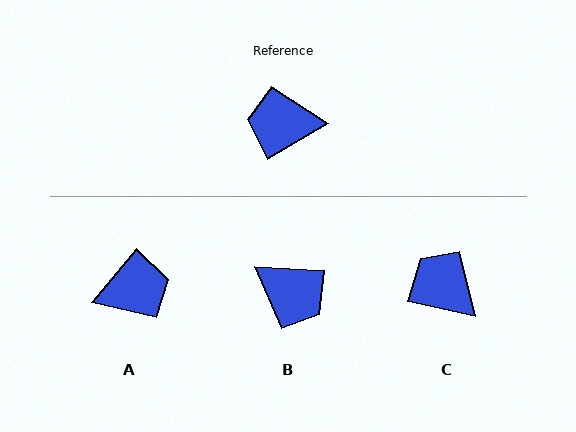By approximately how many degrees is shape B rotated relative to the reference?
Approximately 146 degrees counter-clockwise.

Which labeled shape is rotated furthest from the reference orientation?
A, about 161 degrees away.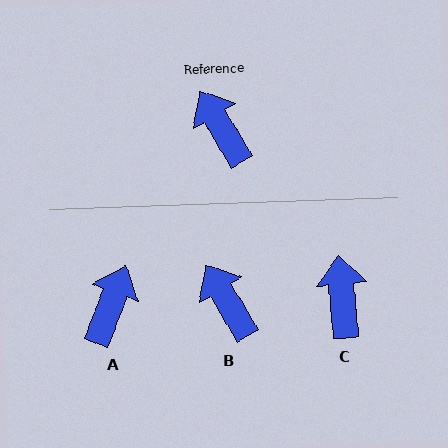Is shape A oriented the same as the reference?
No, it is off by about 52 degrees.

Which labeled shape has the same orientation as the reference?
B.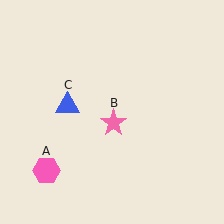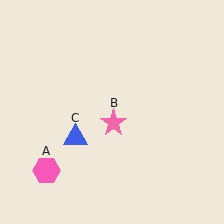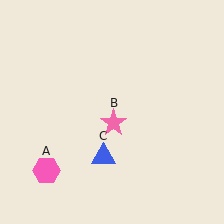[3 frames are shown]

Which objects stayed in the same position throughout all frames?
Pink hexagon (object A) and pink star (object B) remained stationary.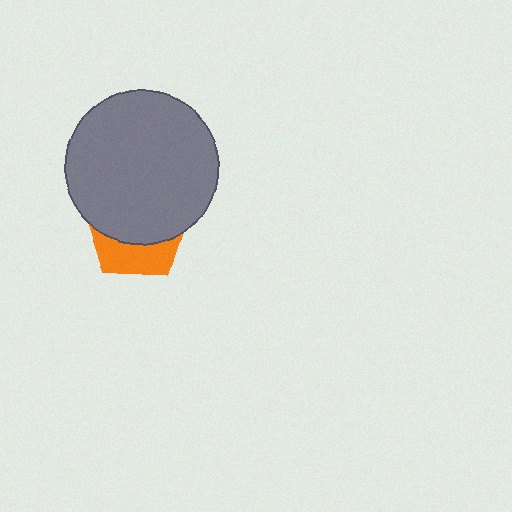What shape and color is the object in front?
The object in front is a gray circle.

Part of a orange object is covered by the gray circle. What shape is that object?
It is a pentagon.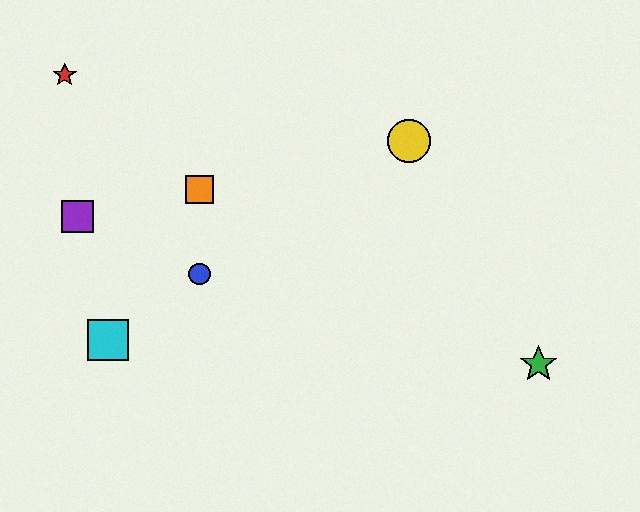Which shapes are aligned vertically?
The blue circle, the orange square are aligned vertically.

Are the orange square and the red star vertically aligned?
No, the orange square is at x≈200 and the red star is at x≈65.